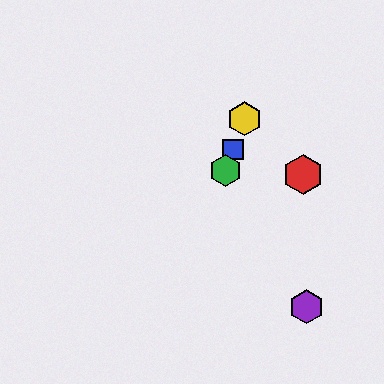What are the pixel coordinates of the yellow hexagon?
The yellow hexagon is at (245, 119).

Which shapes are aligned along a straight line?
The blue square, the green hexagon, the yellow hexagon are aligned along a straight line.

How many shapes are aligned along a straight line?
3 shapes (the blue square, the green hexagon, the yellow hexagon) are aligned along a straight line.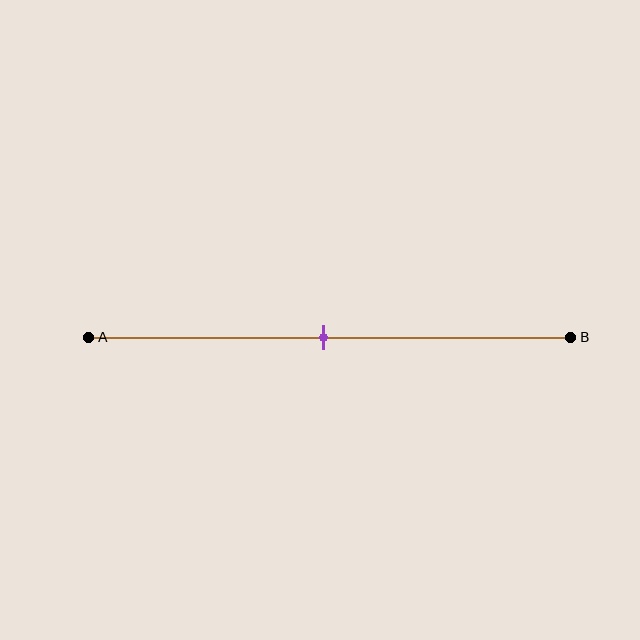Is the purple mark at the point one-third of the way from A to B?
No, the mark is at about 50% from A, not at the 33% one-third point.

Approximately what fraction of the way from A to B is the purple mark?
The purple mark is approximately 50% of the way from A to B.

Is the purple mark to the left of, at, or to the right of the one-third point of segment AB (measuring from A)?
The purple mark is to the right of the one-third point of segment AB.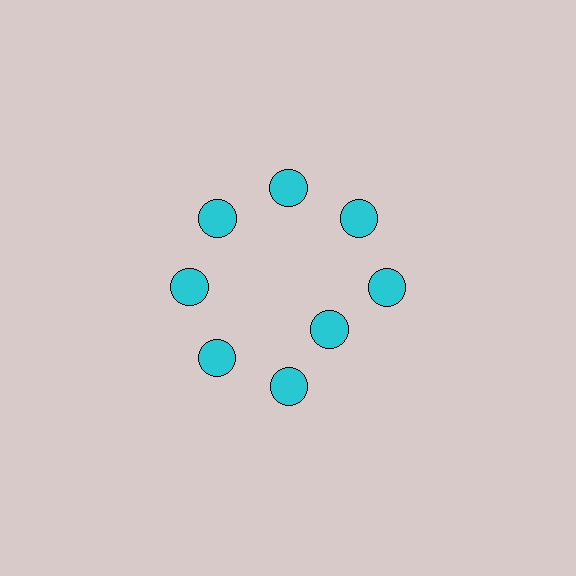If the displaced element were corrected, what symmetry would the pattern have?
It would have 8-fold rotational symmetry — the pattern would map onto itself every 45 degrees.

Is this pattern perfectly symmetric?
No. The 8 cyan circles are arranged in a ring, but one element near the 4 o'clock position is pulled inward toward the center, breaking the 8-fold rotational symmetry.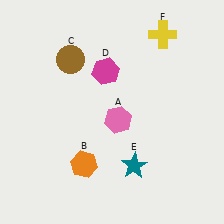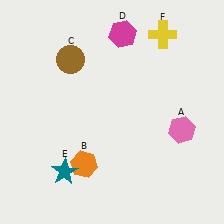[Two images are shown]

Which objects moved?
The objects that moved are: the pink hexagon (A), the magenta hexagon (D), the teal star (E).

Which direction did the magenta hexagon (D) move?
The magenta hexagon (D) moved up.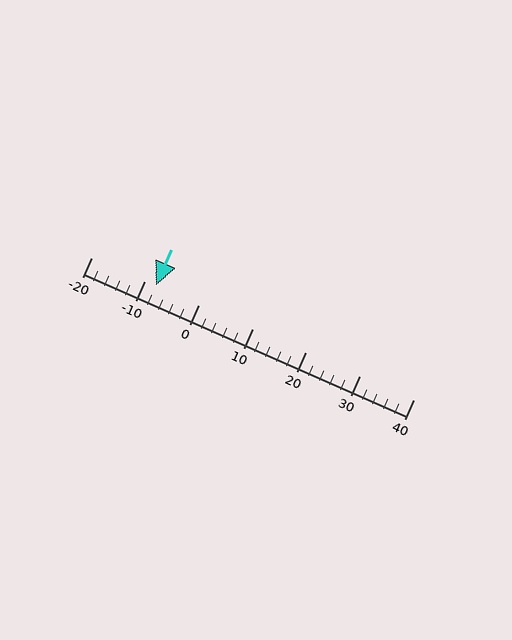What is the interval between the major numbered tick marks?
The major tick marks are spaced 10 units apart.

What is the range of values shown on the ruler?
The ruler shows values from -20 to 40.